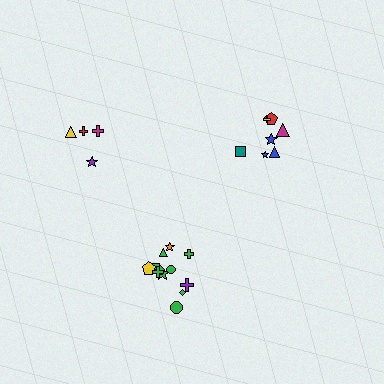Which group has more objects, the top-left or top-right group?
The top-right group.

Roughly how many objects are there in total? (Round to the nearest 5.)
Roughly 25 objects in total.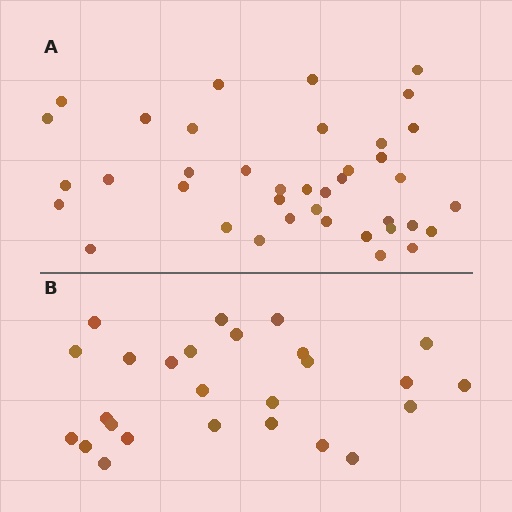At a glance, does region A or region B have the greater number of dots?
Region A (the top region) has more dots.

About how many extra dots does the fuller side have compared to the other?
Region A has approximately 15 more dots than region B.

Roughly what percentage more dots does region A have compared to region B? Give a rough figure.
About 50% more.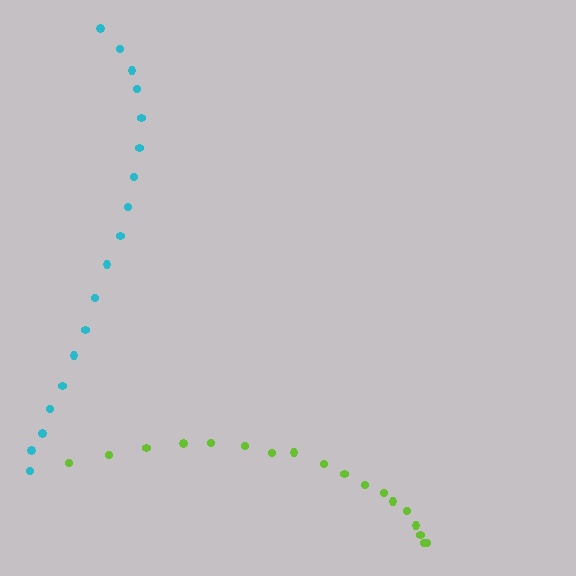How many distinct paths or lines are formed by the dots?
There are 2 distinct paths.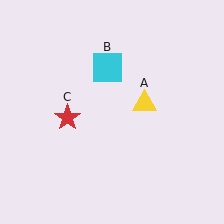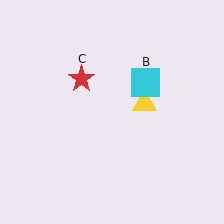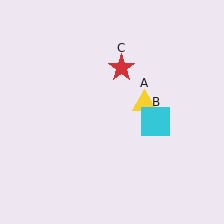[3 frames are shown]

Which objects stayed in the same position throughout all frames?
Yellow triangle (object A) remained stationary.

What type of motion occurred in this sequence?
The cyan square (object B), red star (object C) rotated clockwise around the center of the scene.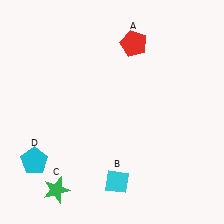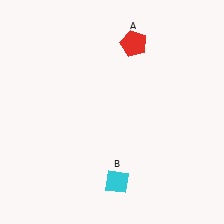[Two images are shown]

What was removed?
The cyan pentagon (D), the green star (C) were removed in Image 2.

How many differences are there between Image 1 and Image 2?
There are 2 differences between the two images.